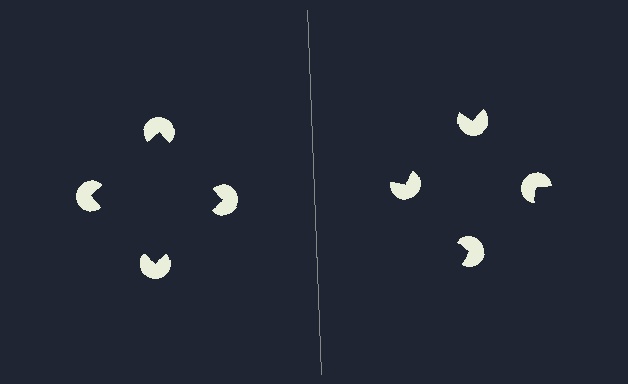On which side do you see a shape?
An illusory square appears on the left side. On the right side the wedge cuts are rotated, so no coherent shape forms.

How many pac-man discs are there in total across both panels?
8 — 4 on each side.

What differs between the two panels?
The pac-man discs are positioned identically on both sides; only the wedge orientations differ. On the left they align to a square; on the right they are misaligned.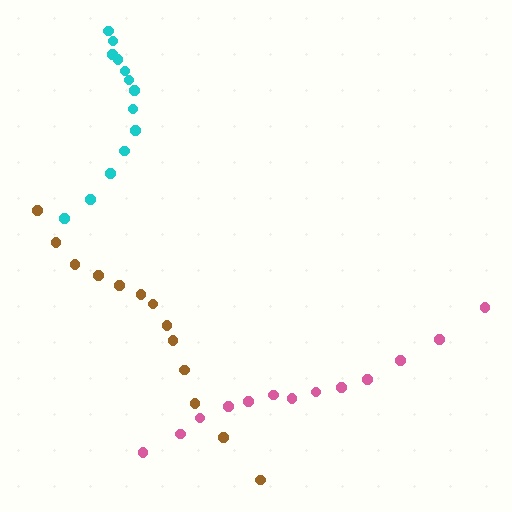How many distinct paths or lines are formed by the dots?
There are 3 distinct paths.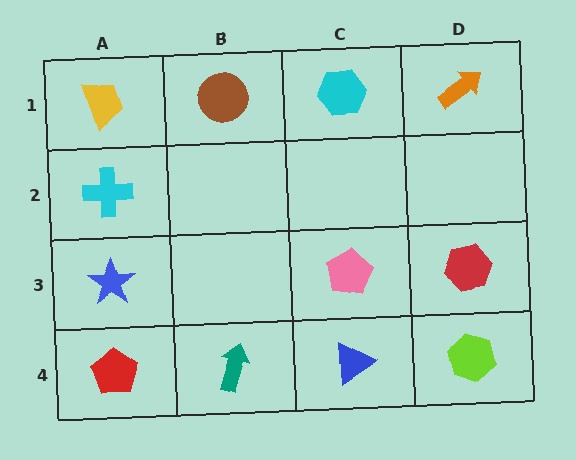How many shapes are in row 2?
1 shape.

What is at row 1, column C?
A cyan hexagon.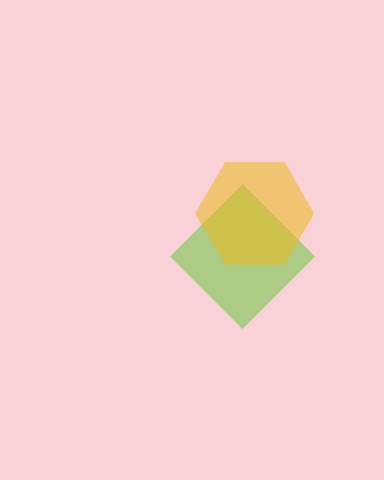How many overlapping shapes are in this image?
There are 2 overlapping shapes in the image.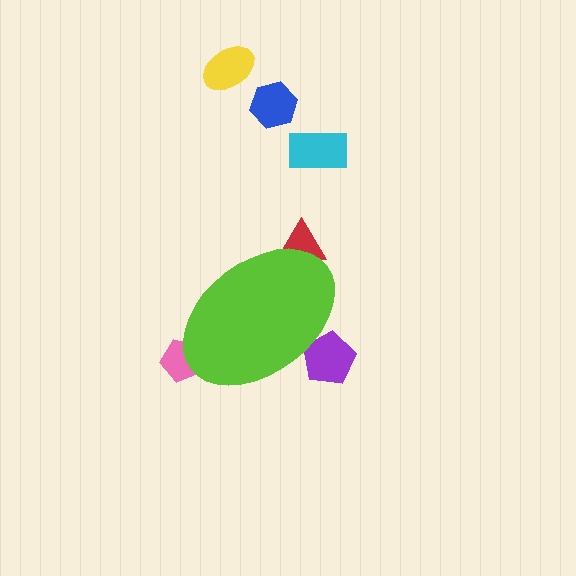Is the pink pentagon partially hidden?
Yes, the pink pentagon is partially hidden behind the lime ellipse.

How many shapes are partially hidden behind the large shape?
3 shapes are partially hidden.